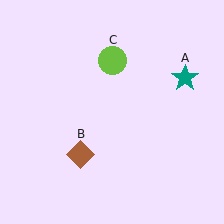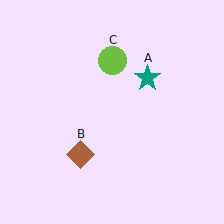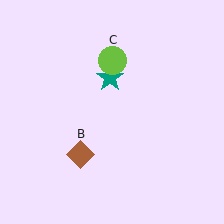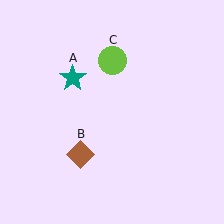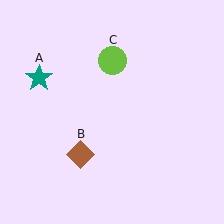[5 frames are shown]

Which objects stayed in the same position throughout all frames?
Brown diamond (object B) and lime circle (object C) remained stationary.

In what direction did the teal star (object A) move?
The teal star (object A) moved left.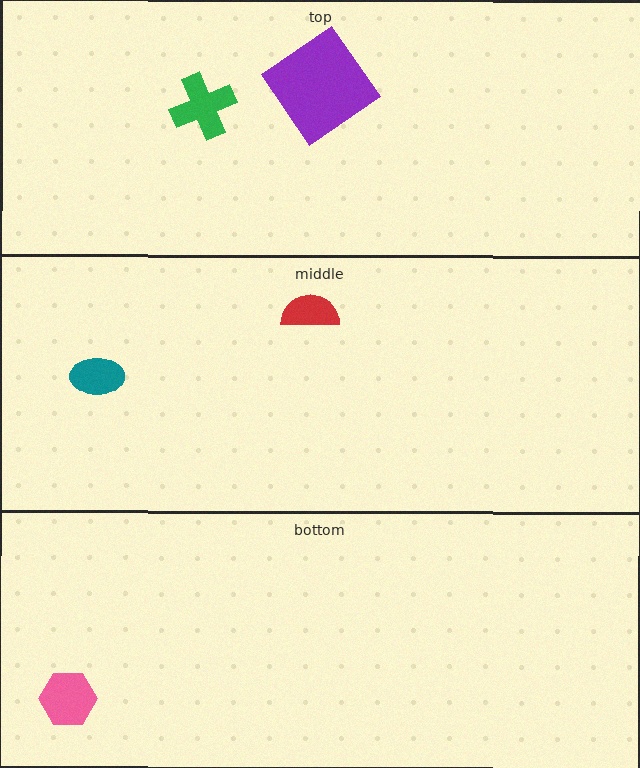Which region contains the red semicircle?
The middle region.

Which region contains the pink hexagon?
The bottom region.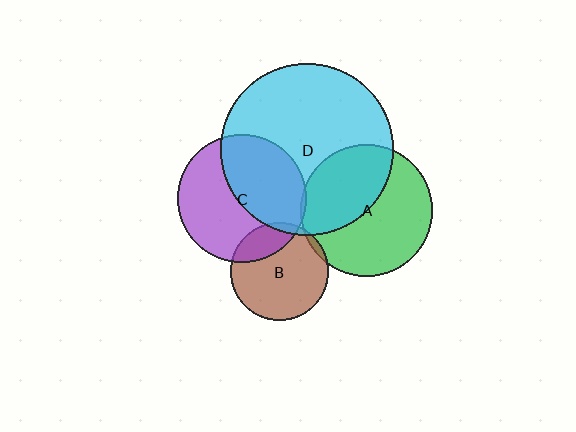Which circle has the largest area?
Circle D (cyan).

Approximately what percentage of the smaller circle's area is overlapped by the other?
Approximately 45%.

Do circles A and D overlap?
Yes.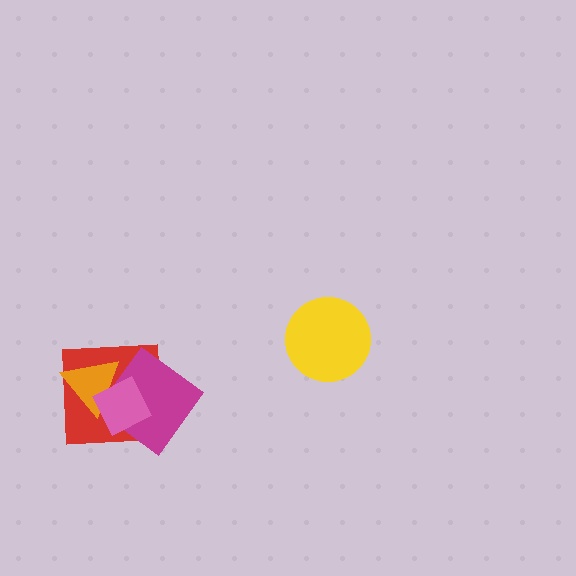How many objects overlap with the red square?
3 objects overlap with the red square.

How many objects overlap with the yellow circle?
0 objects overlap with the yellow circle.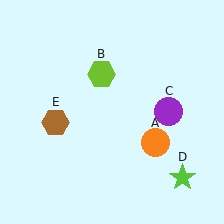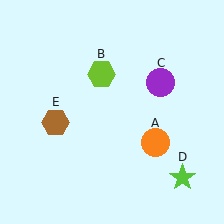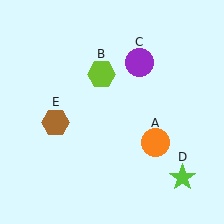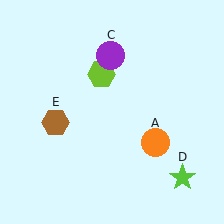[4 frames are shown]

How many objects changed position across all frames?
1 object changed position: purple circle (object C).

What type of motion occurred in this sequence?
The purple circle (object C) rotated counterclockwise around the center of the scene.